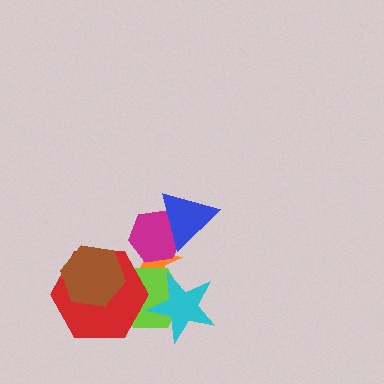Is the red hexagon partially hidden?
Yes, it is partially covered by another shape.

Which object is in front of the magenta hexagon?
The blue triangle is in front of the magenta hexagon.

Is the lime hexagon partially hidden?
Yes, it is partially covered by another shape.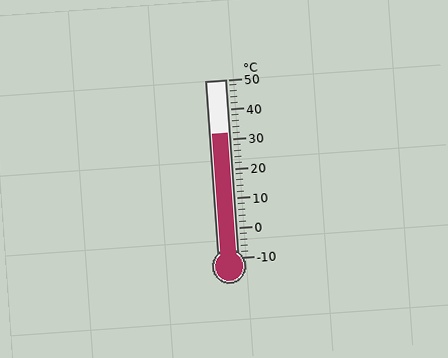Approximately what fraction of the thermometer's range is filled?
The thermometer is filled to approximately 70% of its range.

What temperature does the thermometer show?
The thermometer shows approximately 32°C.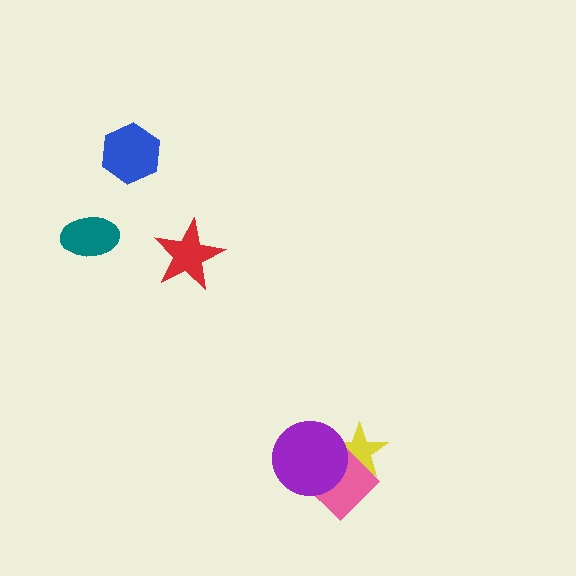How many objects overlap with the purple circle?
2 objects overlap with the purple circle.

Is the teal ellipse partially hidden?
No, no other shape covers it.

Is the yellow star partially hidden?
Yes, it is partially covered by another shape.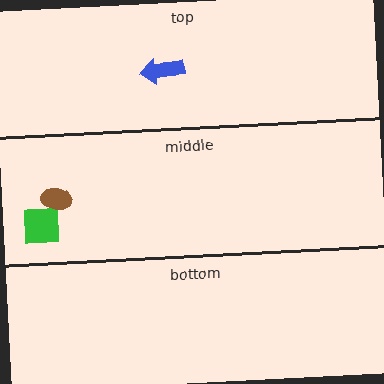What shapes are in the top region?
The blue arrow.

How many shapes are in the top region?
1.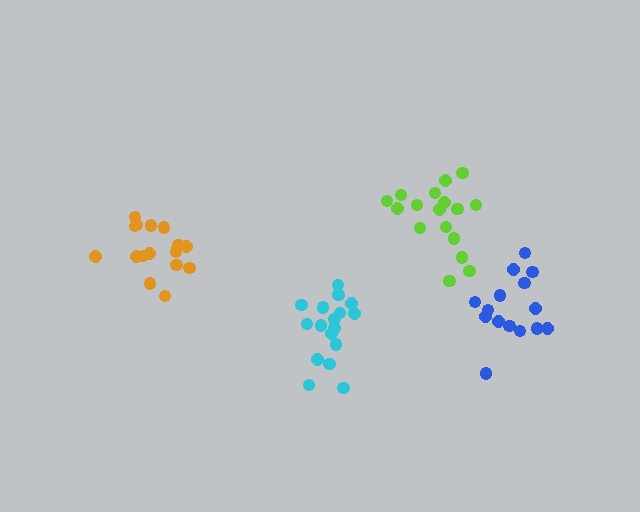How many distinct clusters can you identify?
There are 4 distinct clusters.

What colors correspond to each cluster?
The clusters are colored: cyan, lime, orange, blue.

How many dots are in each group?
Group 1: 17 dots, Group 2: 17 dots, Group 3: 16 dots, Group 4: 15 dots (65 total).